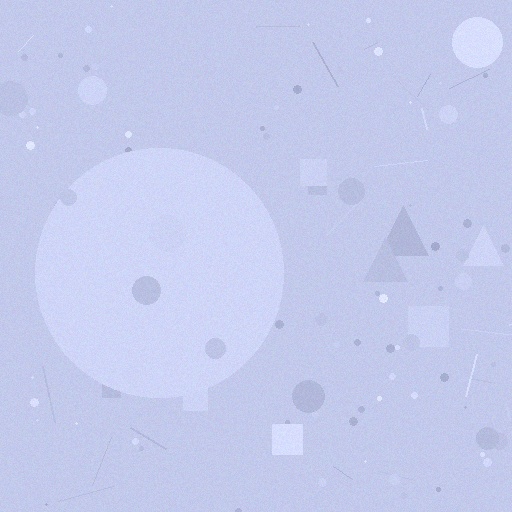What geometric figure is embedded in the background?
A circle is embedded in the background.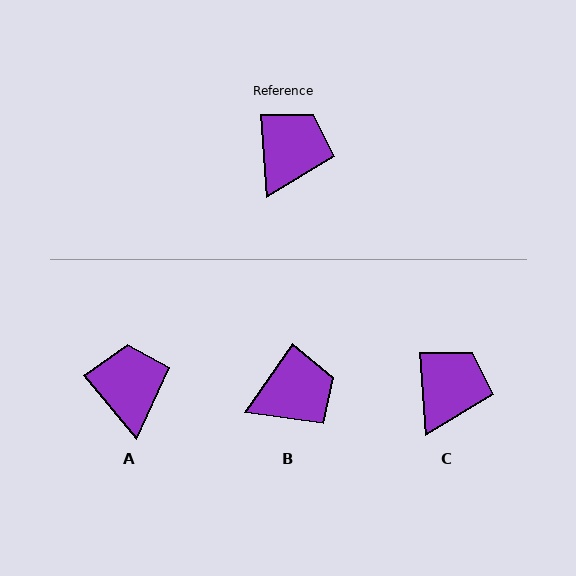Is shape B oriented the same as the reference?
No, it is off by about 39 degrees.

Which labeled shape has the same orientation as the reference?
C.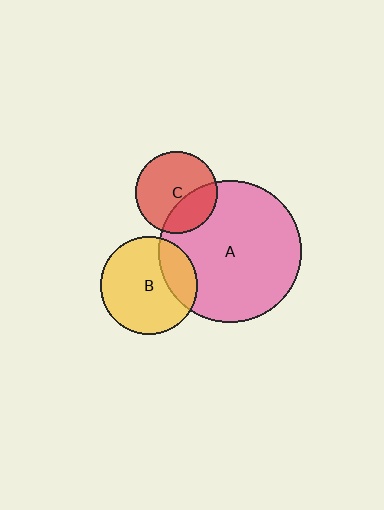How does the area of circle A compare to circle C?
Approximately 3.0 times.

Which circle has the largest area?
Circle A (pink).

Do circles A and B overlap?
Yes.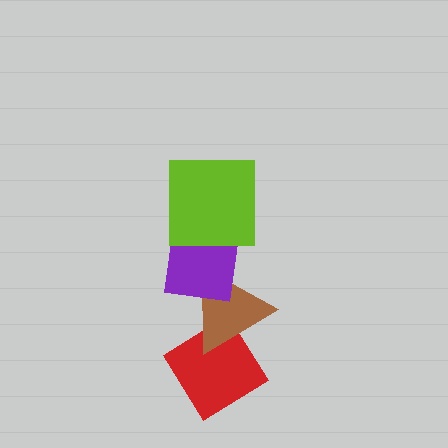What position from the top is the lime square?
The lime square is 1st from the top.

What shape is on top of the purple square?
The lime square is on top of the purple square.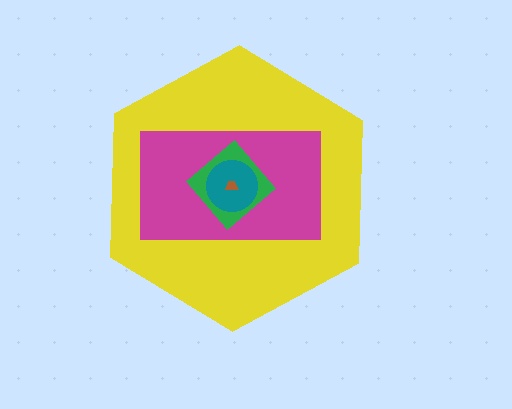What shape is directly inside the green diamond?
The teal circle.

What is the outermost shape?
The yellow hexagon.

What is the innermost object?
The brown trapezoid.